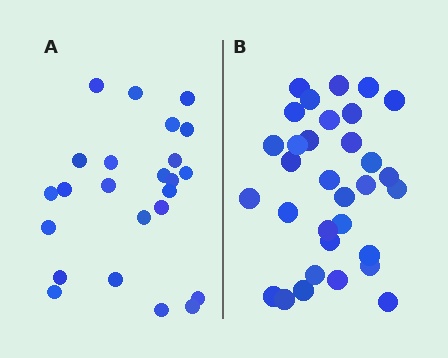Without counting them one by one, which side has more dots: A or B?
Region B (the right region) has more dots.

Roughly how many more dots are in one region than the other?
Region B has roughly 8 or so more dots than region A.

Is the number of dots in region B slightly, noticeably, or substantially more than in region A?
Region B has noticeably more, but not dramatically so. The ratio is roughly 1.3 to 1.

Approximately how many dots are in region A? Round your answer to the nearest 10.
About 20 dots. (The exact count is 24, which rounds to 20.)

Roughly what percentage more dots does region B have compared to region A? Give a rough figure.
About 35% more.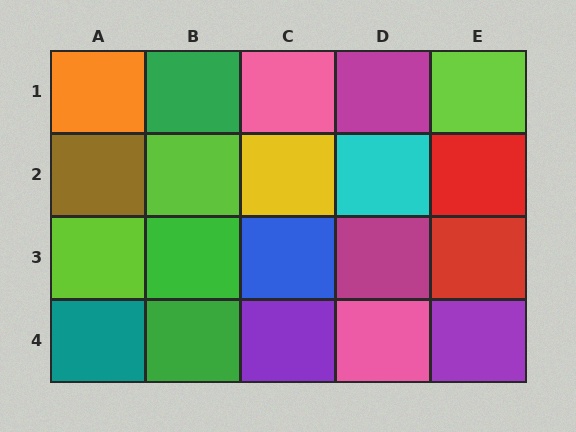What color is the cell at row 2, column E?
Red.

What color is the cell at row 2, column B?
Lime.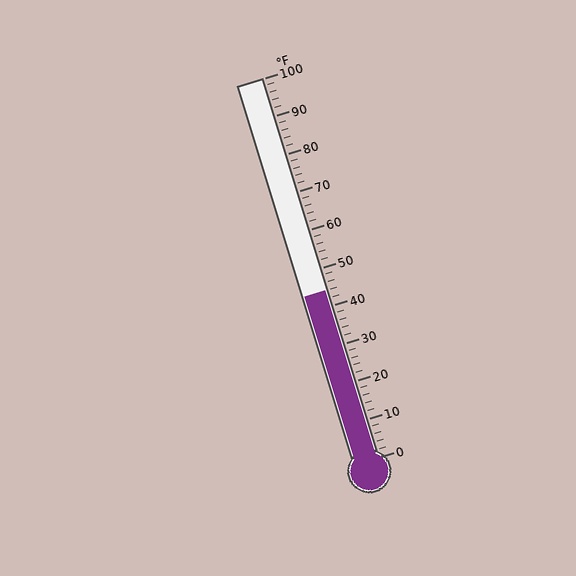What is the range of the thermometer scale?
The thermometer scale ranges from 0°F to 100°F.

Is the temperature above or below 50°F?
The temperature is below 50°F.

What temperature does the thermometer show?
The thermometer shows approximately 44°F.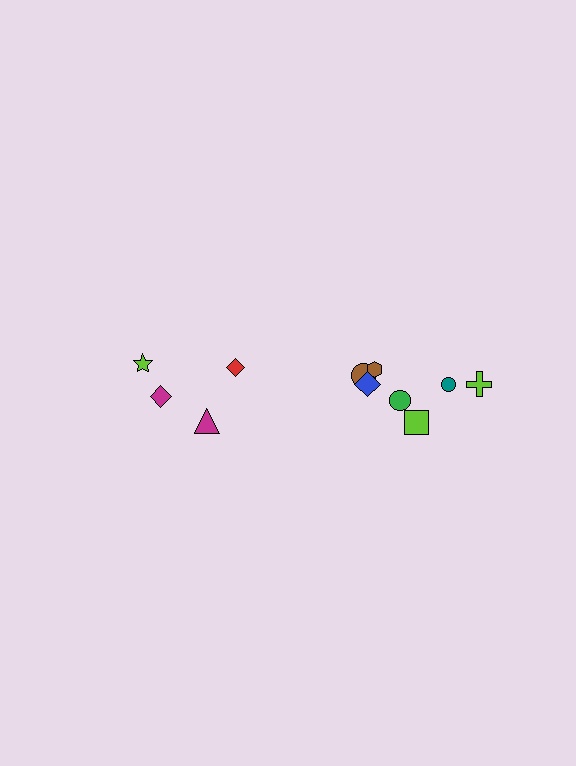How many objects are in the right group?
There are 7 objects.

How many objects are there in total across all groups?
There are 11 objects.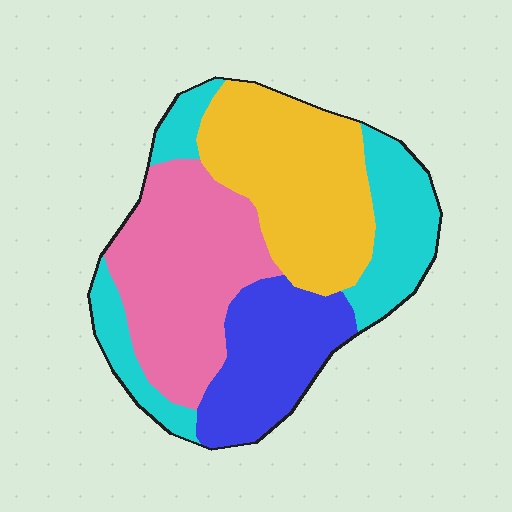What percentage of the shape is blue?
Blue takes up between a sixth and a third of the shape.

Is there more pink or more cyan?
Pink.